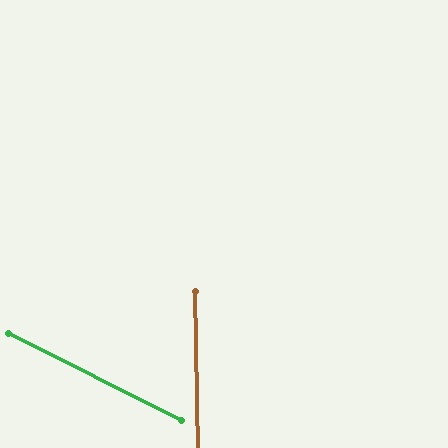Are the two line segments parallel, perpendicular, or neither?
Neither parallel nor perpendicular — they differ by about 63°.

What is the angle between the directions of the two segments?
Approximately 63 degrees.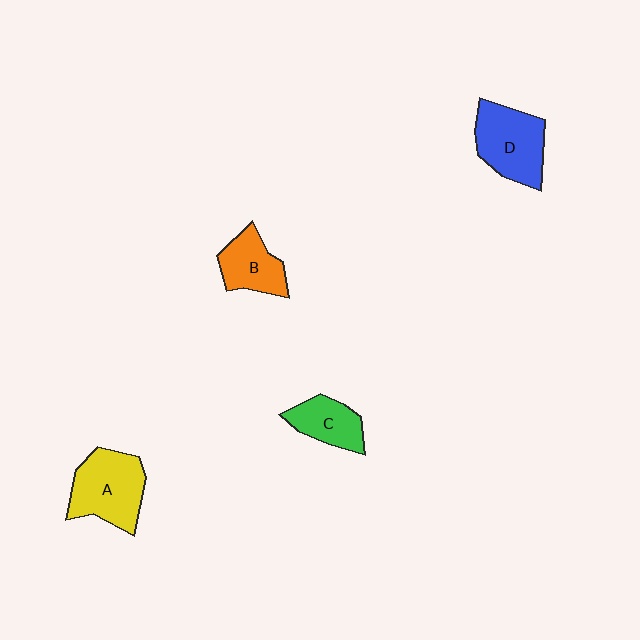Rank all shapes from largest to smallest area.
From largest to smallest: A (yellow), D (blue), B (orange), C (green).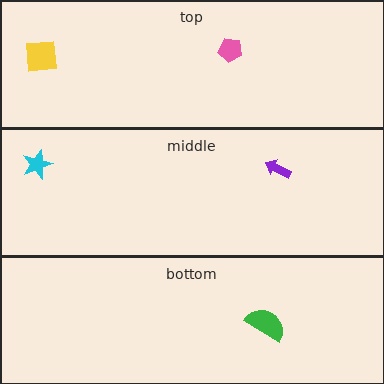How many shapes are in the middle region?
2.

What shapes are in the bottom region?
The green semicircle.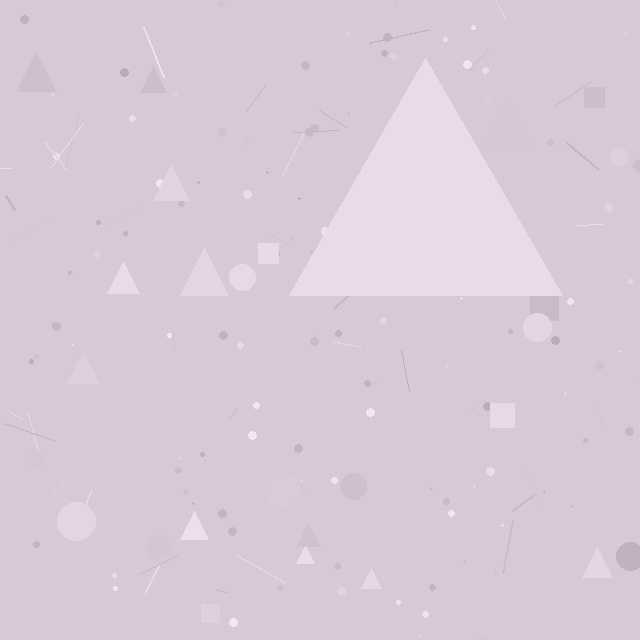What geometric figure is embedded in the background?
A triangle is embedded in the background.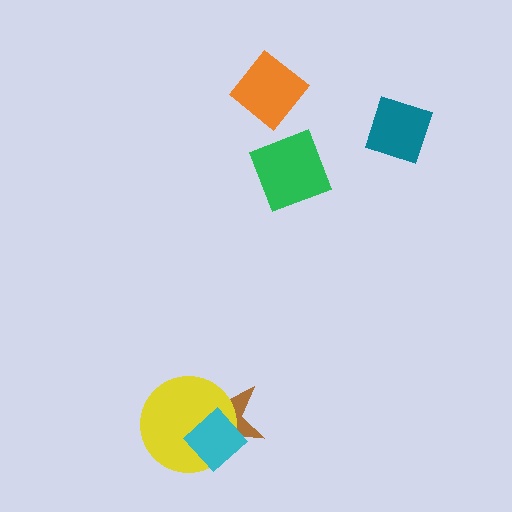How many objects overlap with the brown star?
2 objects overlap with the brown star.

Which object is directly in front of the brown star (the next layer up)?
The yellow circle is directly in front of the brown star.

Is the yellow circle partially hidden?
Yes, it is partially covered by another shape.